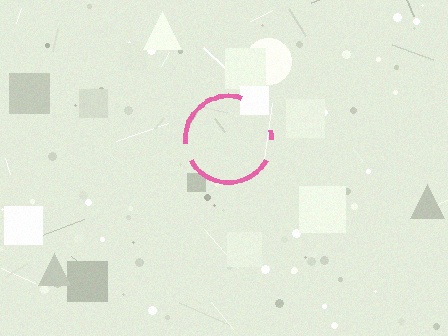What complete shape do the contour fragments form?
The contour fragments form a circle.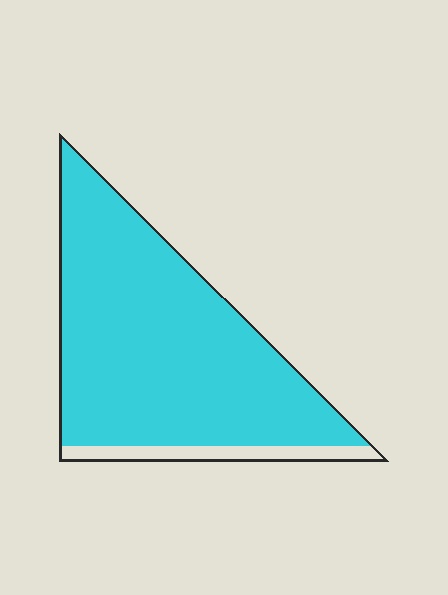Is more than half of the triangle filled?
Yes.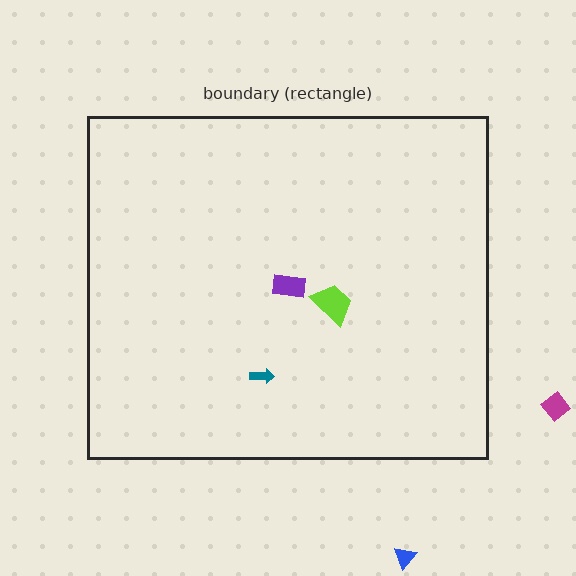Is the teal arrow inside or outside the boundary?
Inside.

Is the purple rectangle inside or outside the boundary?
Inside.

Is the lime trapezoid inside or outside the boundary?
Inside.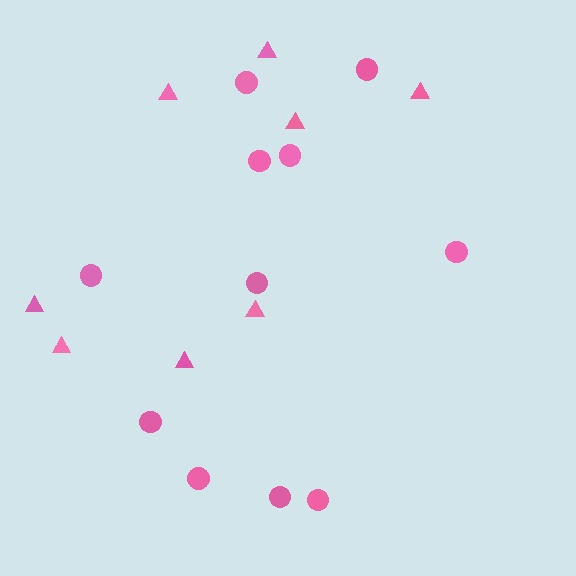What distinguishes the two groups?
There are 2 groups: one group of triangles (8) and one group of circles (11).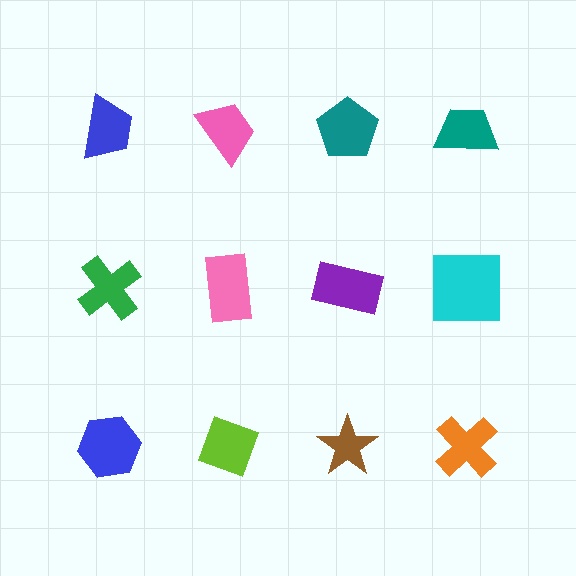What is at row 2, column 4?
A cyan square.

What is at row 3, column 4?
An orange cross.